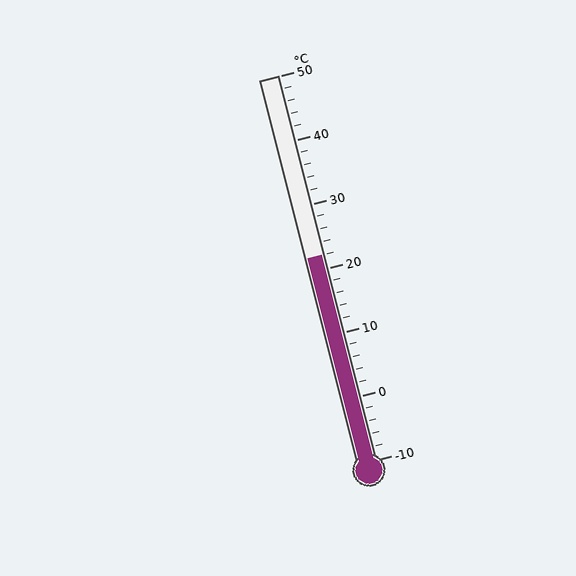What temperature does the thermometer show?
The thermometer shows approximately 22°C.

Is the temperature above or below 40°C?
The temperature is below 40°C.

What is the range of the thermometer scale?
The thermometer scale ranges from -10°C to 50°C.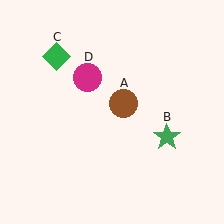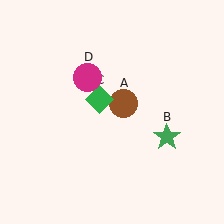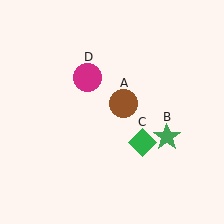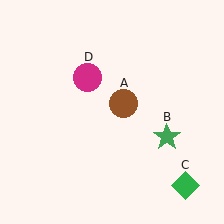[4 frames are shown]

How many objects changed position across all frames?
1 object changed position: green diamond (object C).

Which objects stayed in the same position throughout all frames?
Brown circle (object A) and green star (object B) and magenta circle (object D) remained stationary.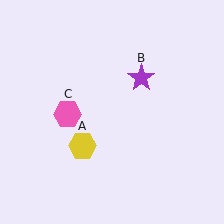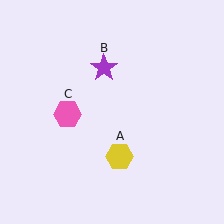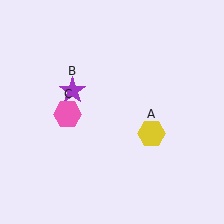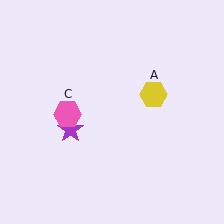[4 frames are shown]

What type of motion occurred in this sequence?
The yellow hexagon (object A), purple star (object B) rotated counterclockwise around the center of the scene.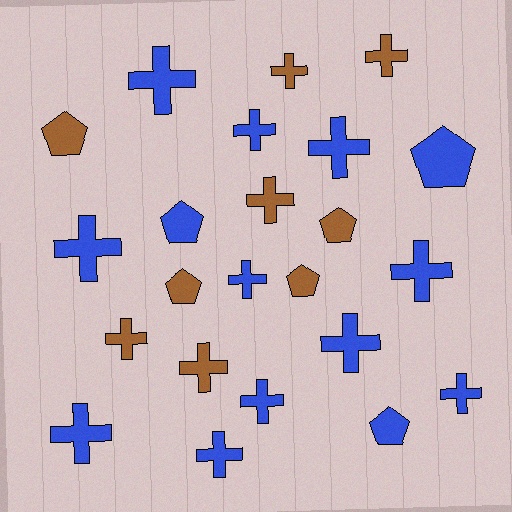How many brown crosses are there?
There are 5 brown crosses.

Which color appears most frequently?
Blue, with 14 objects.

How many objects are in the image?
There are 23 objects.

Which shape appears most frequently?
Cross, with 16 objects.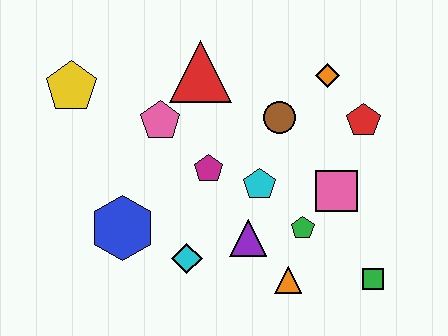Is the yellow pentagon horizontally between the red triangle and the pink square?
No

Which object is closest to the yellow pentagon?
The pink pentagon is closest to the yellow pentagon.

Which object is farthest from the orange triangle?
The yellow pentagon is farthest from the orange triangle.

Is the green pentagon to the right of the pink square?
No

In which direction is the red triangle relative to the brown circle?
The red triangle is to the left of the brown circle.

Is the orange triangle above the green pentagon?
No